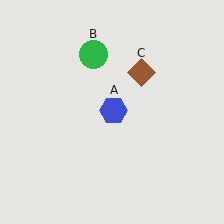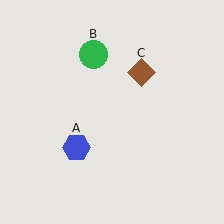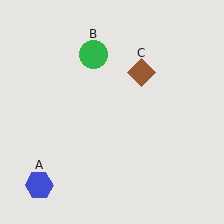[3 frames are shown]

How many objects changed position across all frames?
1 object changed position: blue hexagon (object A).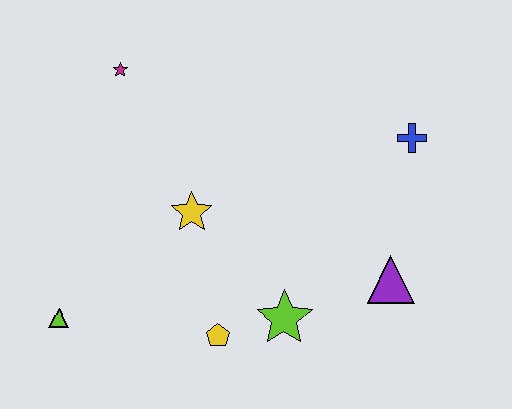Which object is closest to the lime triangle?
The yellow pentagon is closest to the lime triangle.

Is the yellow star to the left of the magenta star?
No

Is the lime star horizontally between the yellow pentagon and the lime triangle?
No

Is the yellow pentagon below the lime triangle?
Yes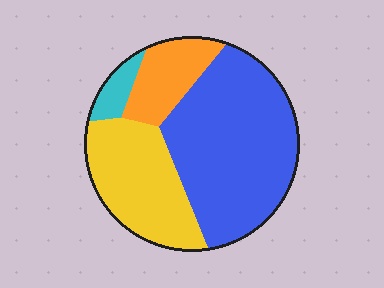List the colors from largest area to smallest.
From largest to smallest: blue, yellow, orange, cyan.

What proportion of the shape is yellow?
Yellow covers 29% of the shape.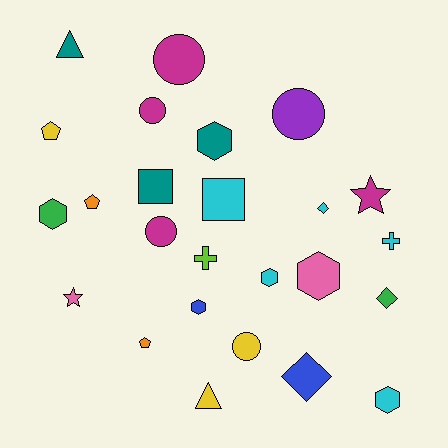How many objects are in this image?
There are 25 objects.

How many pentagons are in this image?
There are 3 pentagons.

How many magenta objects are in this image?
There are 4 magenta objects.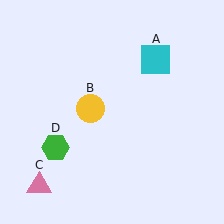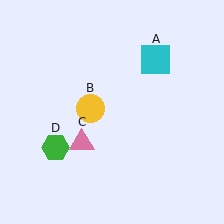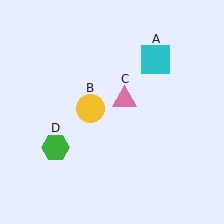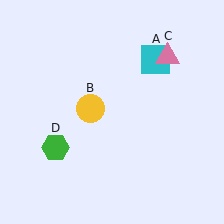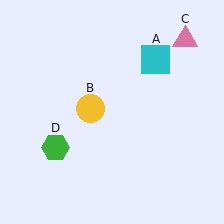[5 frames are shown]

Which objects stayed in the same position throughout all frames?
Cyan square (object A) and yellow circle (object B) and green hexagon (object D) remained stationary.